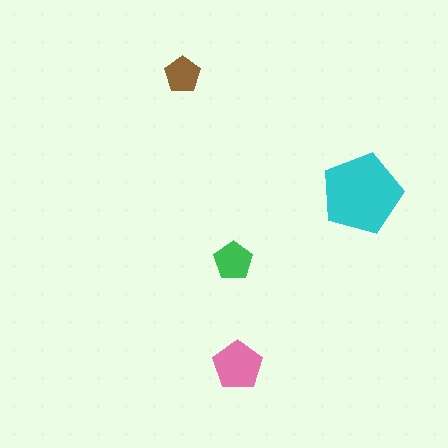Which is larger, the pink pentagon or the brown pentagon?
The pink one.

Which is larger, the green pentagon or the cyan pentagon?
The cyan one.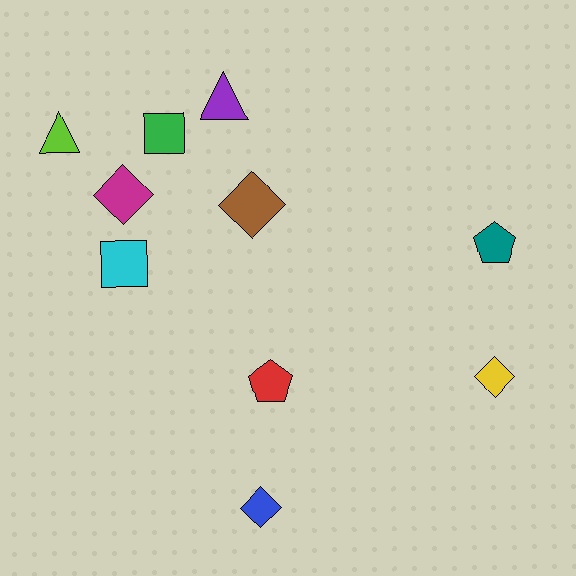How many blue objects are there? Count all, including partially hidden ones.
There is 1 blue object.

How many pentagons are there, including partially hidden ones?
There are 2 pentagons.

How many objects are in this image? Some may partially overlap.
There are 10 objects.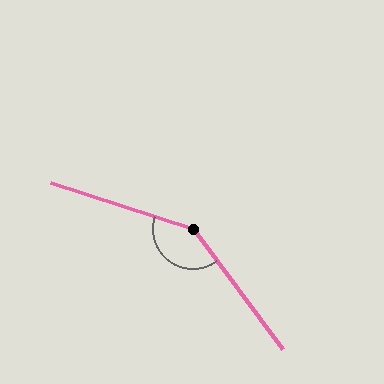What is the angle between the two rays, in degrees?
Approximately 145 degrees.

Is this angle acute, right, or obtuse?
It is obtuse.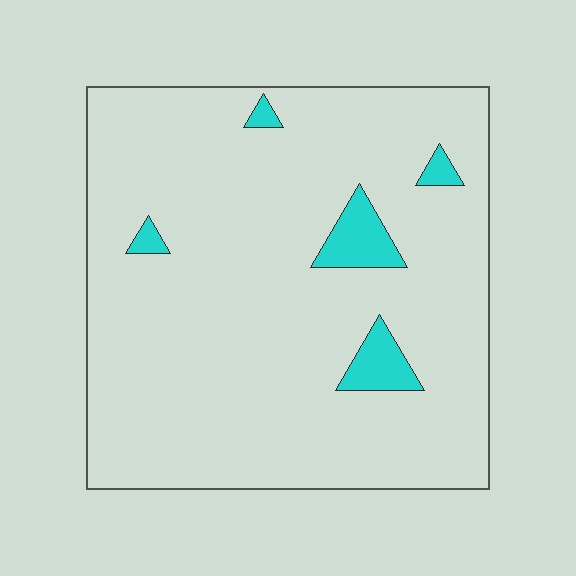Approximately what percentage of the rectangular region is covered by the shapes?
Approximately 5%.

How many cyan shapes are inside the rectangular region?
5.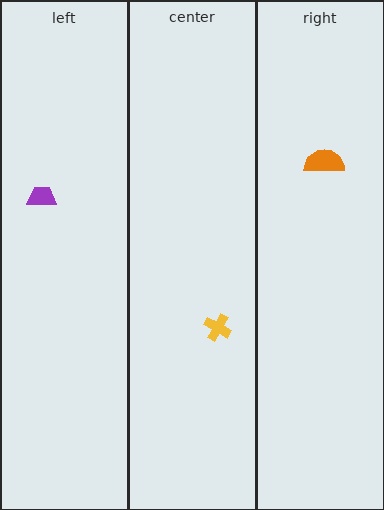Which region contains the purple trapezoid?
The left region.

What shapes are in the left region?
The purple trapezoid.